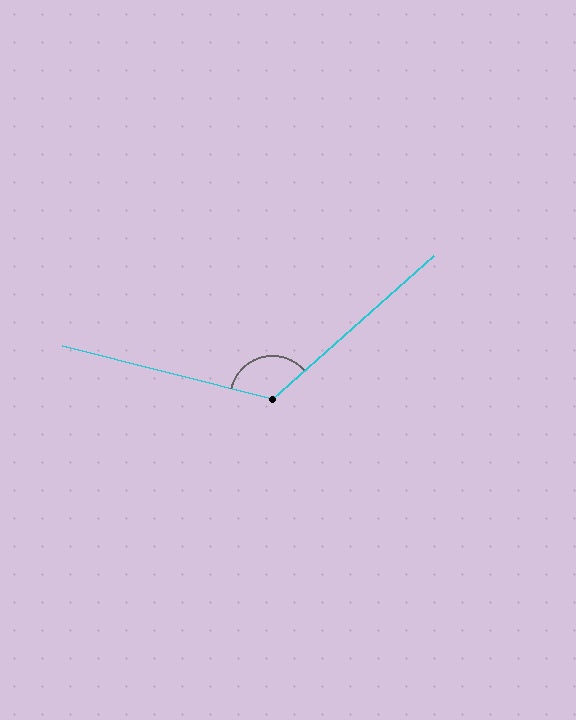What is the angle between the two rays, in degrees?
Approximately 124 degrees.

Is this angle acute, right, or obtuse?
It is obtuse.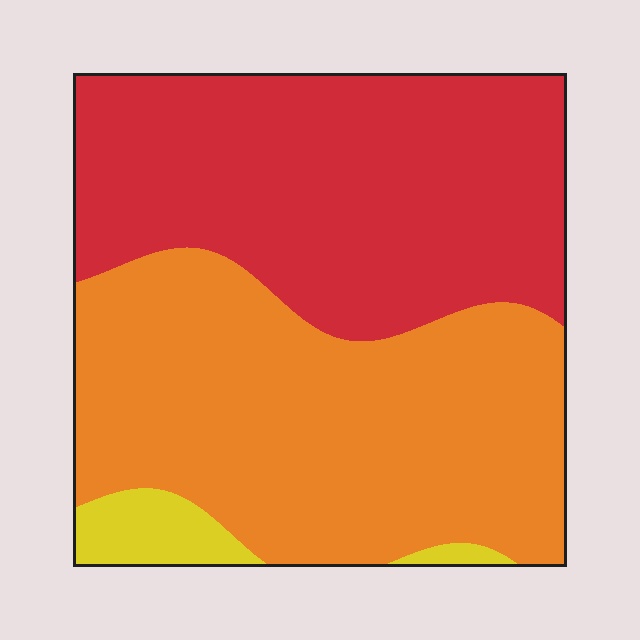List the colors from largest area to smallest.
From largest to smallest: orange, red, yellow.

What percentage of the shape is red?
Red covers roughly 45% of the shape.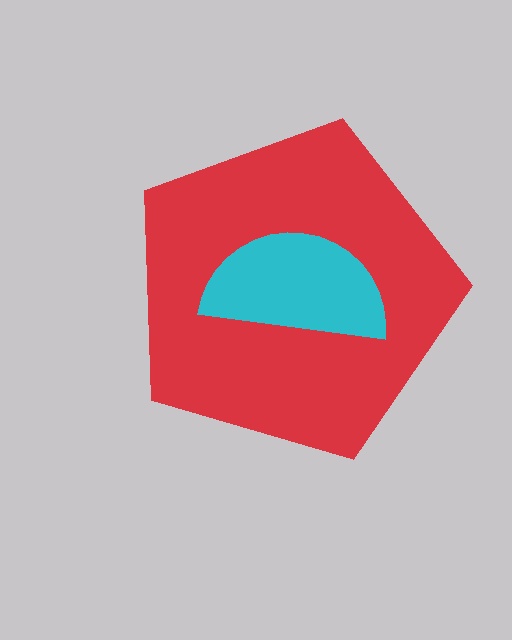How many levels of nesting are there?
2.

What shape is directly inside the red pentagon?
The cyan semicircle.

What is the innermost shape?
The cyan semicircle.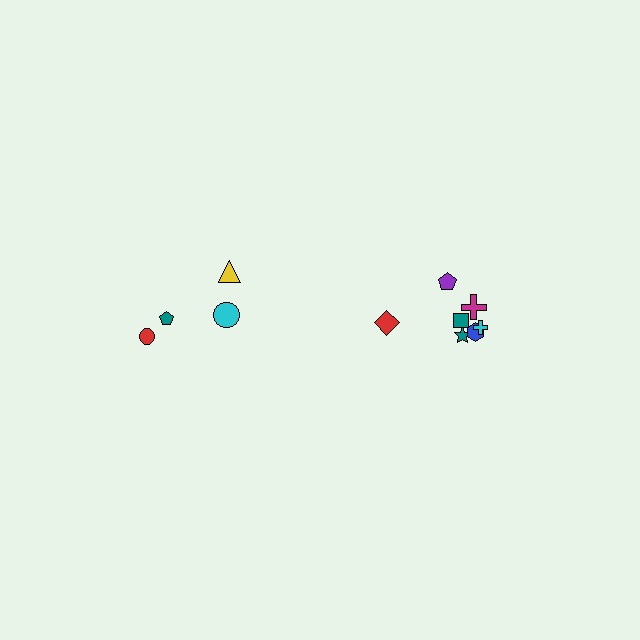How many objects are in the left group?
There are 4 objects.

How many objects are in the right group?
There are 7 objects.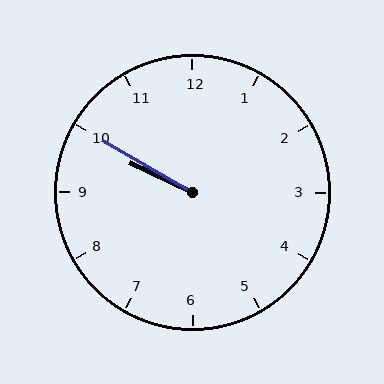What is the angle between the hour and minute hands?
Approximately 5 degrees.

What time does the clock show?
9:50.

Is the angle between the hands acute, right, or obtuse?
It is acute.